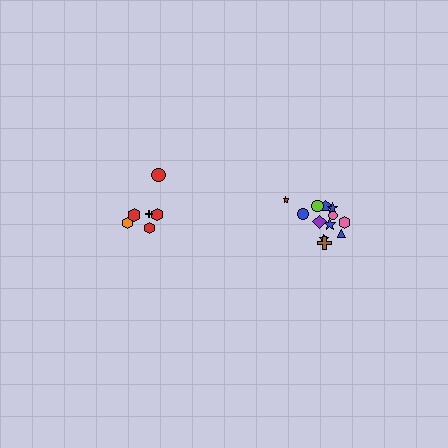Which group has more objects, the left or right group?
The right group.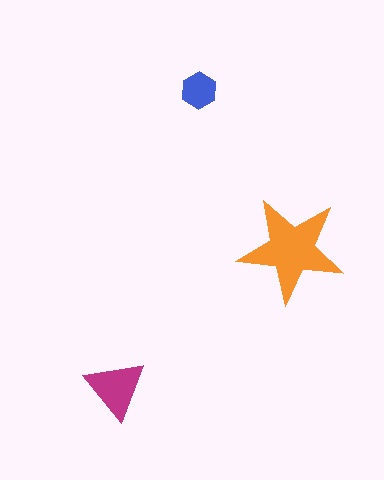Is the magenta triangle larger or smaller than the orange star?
Smaller.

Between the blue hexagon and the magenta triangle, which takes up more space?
The magenta triangle.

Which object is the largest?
The orange star.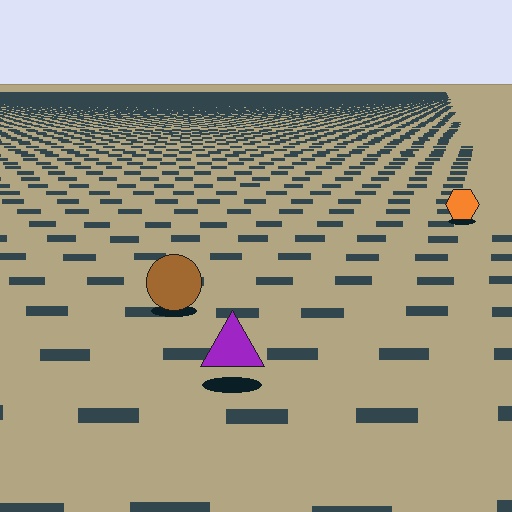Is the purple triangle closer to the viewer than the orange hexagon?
Yes. The purple triangle is closer — you can tell from the texture gradient: the ground texture is coarser near it.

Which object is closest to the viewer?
The purple triangle is closest. The texture marks near it are larger and more spread out.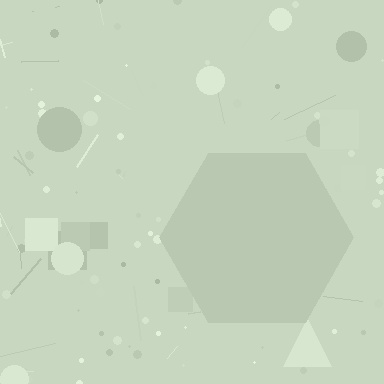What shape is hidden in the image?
A hexagon is hidden in the image.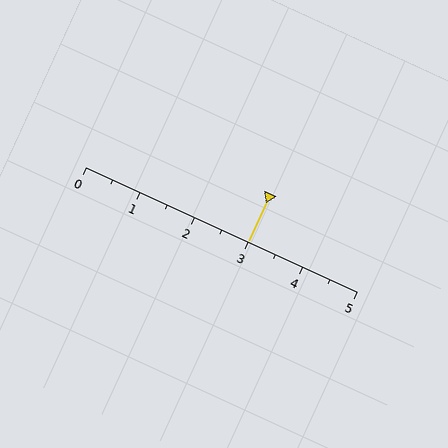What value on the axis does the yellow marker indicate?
The marker indicates approximately 3.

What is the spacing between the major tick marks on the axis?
The major ticks are spaced 1 apart.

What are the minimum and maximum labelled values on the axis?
The axis runs from 0 to 5.